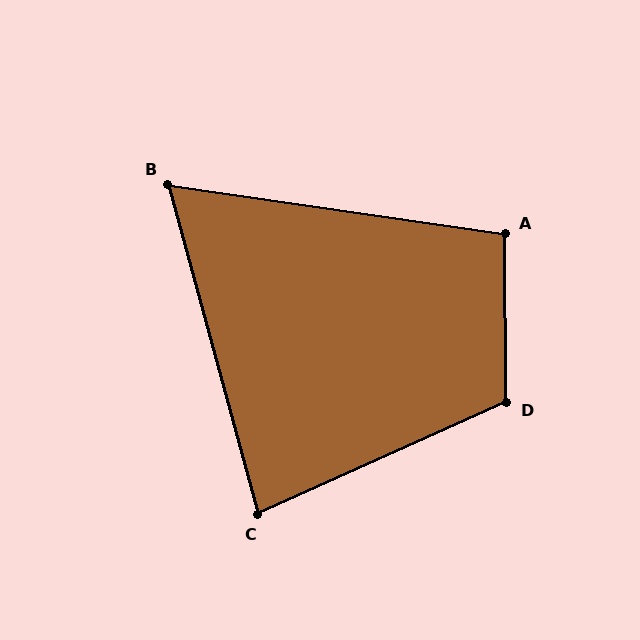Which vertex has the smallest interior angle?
B, at approximately 66 degrees.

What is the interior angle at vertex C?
Approximately 81 degrees (acute).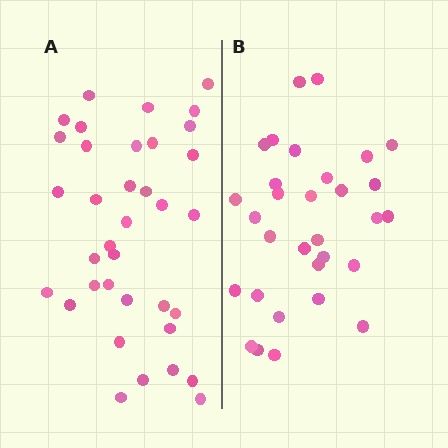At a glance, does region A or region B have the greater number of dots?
Region A (the left region) has more dots.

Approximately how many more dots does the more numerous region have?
Region A has about 5 more dots than region B.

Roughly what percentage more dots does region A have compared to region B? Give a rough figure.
About 15% more.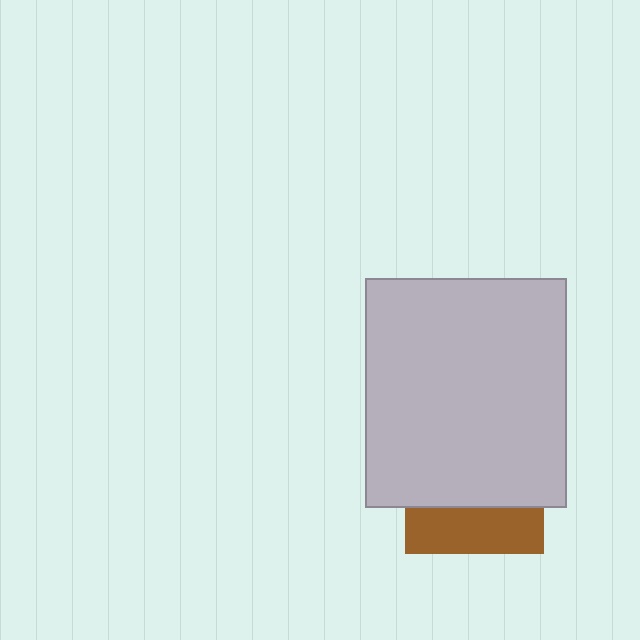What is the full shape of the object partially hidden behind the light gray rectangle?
The partially hidden object is a brown square.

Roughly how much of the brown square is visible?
A small part of it is visible (roughly 33%).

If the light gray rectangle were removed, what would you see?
You would see the complete brown square.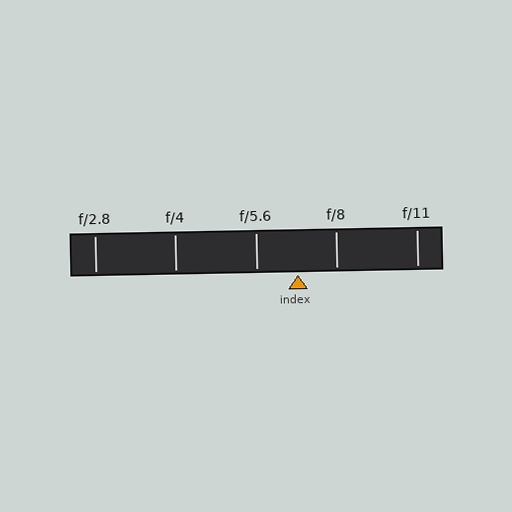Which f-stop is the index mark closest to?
The index mark is closest to f/8.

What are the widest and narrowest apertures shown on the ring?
The widest aperture shown is f/2.8 and the narrowest is f/11.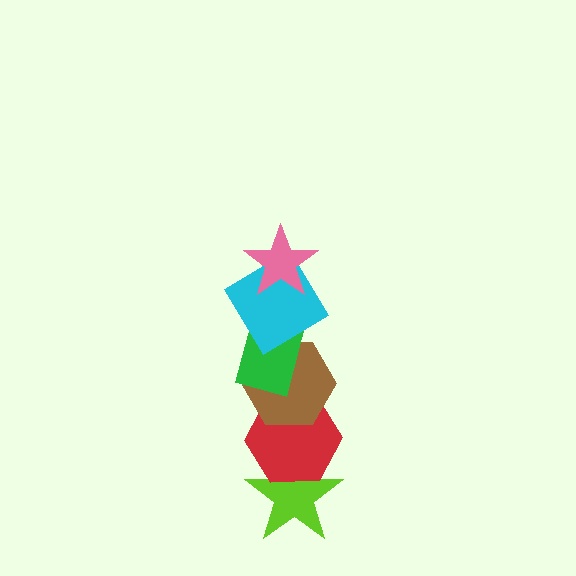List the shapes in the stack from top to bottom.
From top to bottom: the pink star, the cyan diamond, the green rectangle, the brown hexagon, the red hexagon, the lime star.